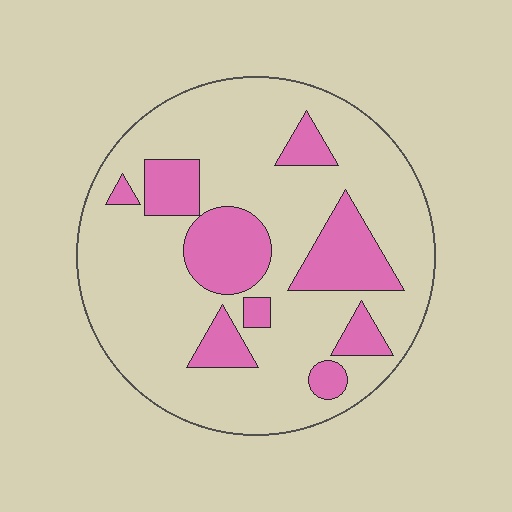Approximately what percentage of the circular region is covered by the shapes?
Approximately 25%.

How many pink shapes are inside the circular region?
9.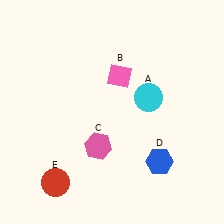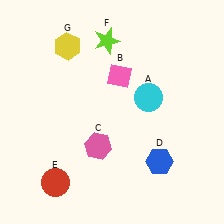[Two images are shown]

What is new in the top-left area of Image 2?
A yellow hexagon (G) was added in the top-left area of Image 2.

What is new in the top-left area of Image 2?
A lime star (F) was added in the top-left area of Image 2.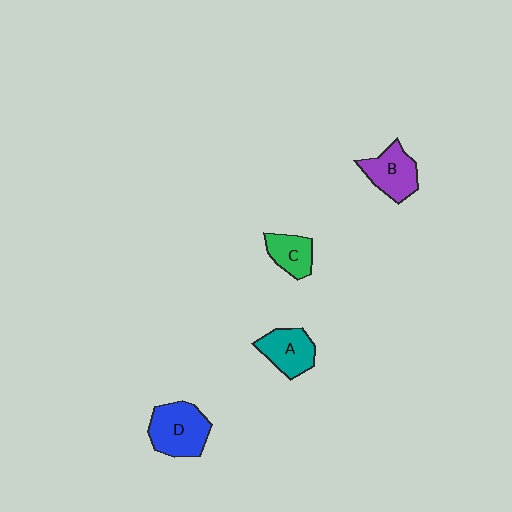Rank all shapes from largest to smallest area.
From largest to smallest: D (blue), B (purple), A (teal), C (green).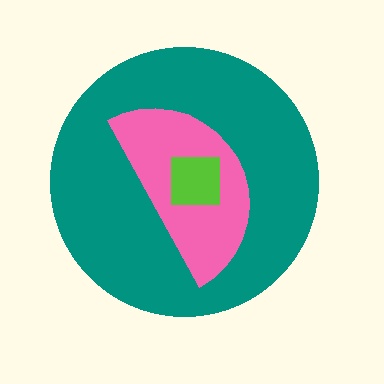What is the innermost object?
The lime square.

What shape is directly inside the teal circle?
The pink semicircle.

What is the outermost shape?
The teal circle.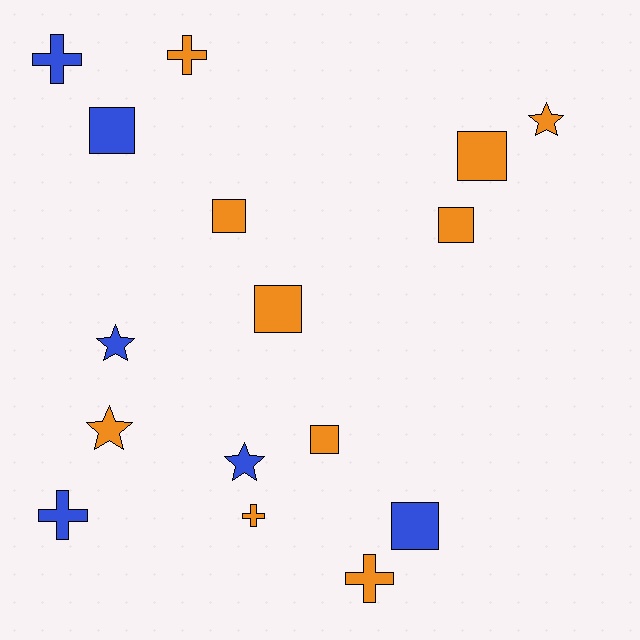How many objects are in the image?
There are 16 objects.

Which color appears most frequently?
Orange, with 10 objects.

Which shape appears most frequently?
Square, with 7 objects.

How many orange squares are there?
There are 5 orange squares.